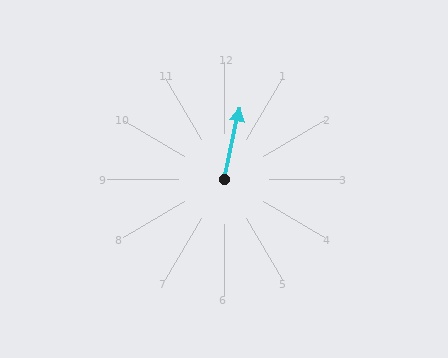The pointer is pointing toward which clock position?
Roughly 12 o'clock.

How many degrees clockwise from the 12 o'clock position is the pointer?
Approximately 13 degrees.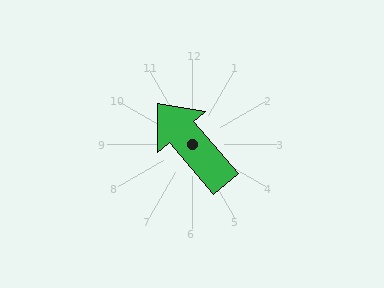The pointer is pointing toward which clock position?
Roughly 11 o'clock.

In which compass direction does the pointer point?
Northwest.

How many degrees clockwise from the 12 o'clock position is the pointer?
Approximately 320 degrees.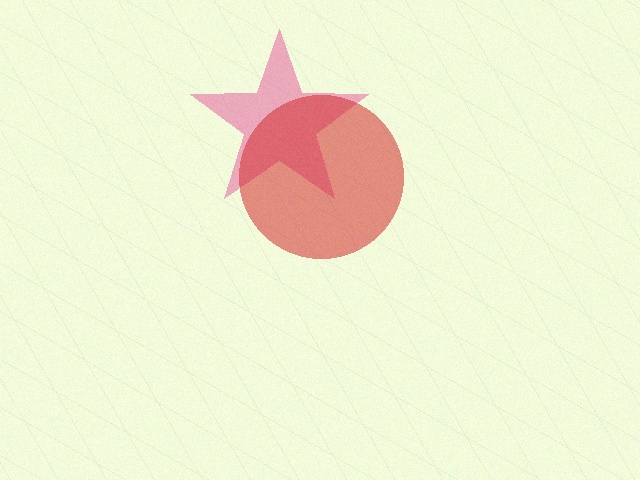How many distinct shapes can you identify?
There are 2 distinct shapes: a pink star, a red circle.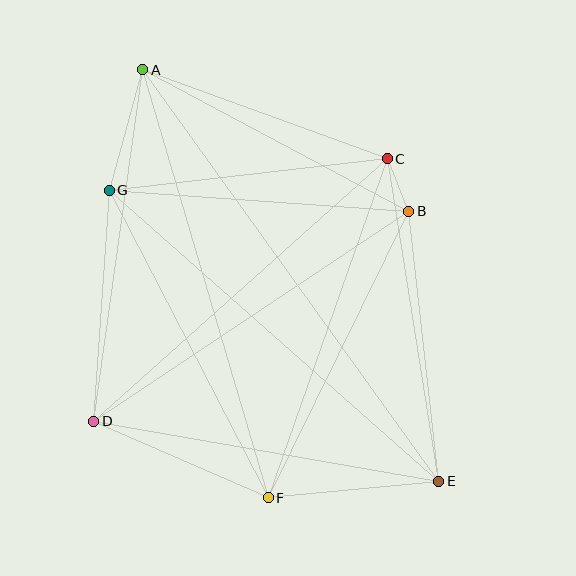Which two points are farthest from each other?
Points A and E are farthest from each other.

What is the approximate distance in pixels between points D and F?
The distance between D and F is approximately 191 pixels.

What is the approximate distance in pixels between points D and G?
The distance between D and G is approximately 232 pixels.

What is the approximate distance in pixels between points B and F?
The distance between B and F is approximately 319 pixels.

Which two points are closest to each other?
Points B and C are closest to each other.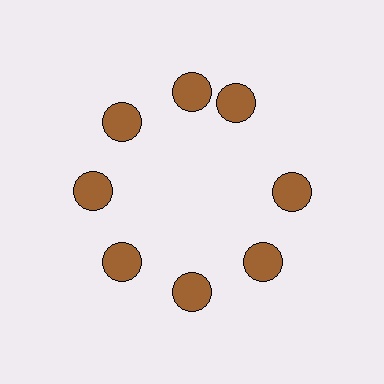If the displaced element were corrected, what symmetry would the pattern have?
It would have 8-fold rotational symmetry — the pattern would map onto itself every 45 degrees.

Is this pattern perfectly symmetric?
No. The 8 brown circles are arranged in a ring, but one element near the 2 o'clock position is rotated out of alignment along the ring, breaking the 8-fold rotational symmetry.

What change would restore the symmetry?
The symmetry would be restored by rotating it back into even spacing with its neighbors so that all 8 circles sit at equal angles and equal distance from the center.